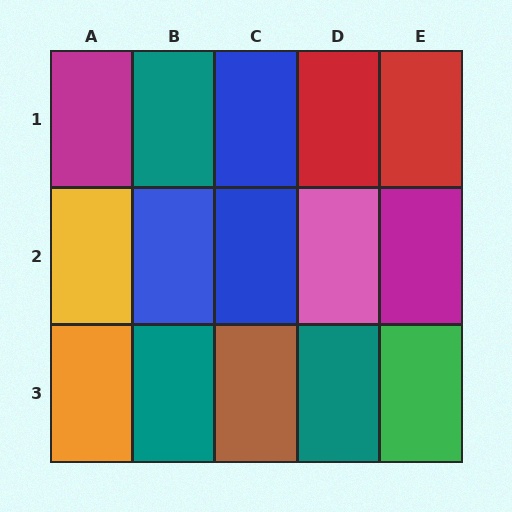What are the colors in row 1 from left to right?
Magenta, teal, blue, red, red.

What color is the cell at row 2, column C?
Blue.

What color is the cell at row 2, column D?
Pink.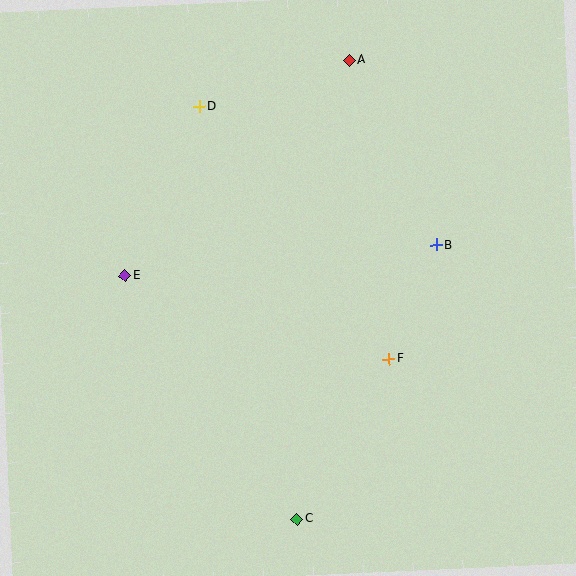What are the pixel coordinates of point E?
Point E is at (125, 276).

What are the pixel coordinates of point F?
Point F is at (389, 359).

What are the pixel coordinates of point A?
Point A is at (349, 60).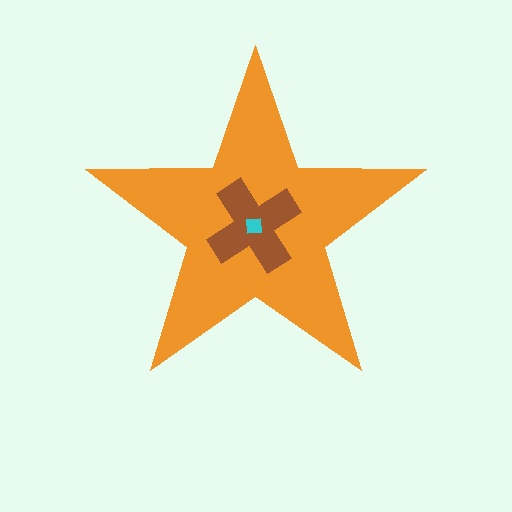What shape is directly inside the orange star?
The brown cross.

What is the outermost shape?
The orange star.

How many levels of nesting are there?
3.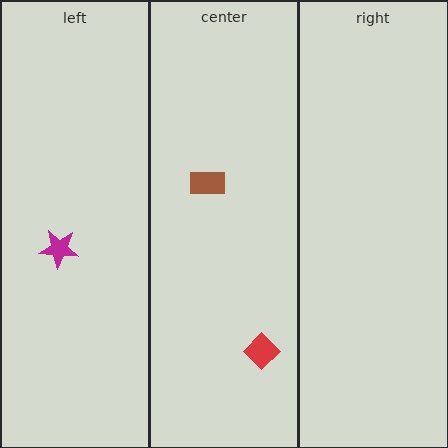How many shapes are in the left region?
1.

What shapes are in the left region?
The magenta star.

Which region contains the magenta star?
The left region.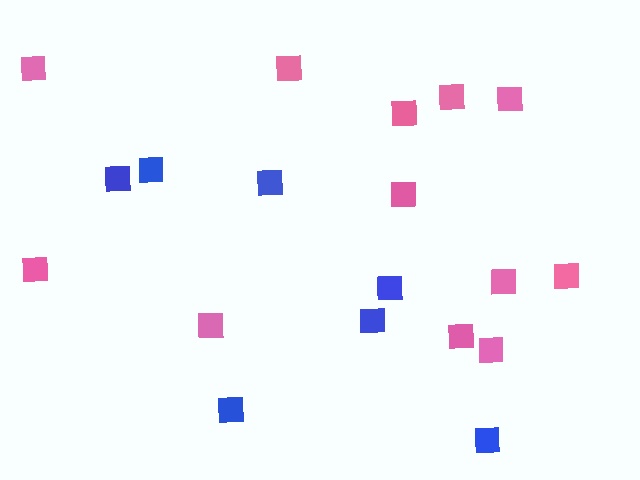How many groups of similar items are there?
There are 2 groups: one group of blue squares (7) and one group of pink squares (12).